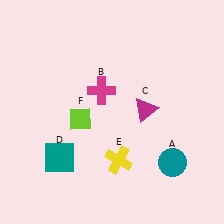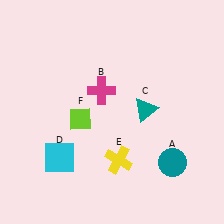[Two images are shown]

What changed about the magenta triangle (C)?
In Image 1, C is magenta. In Image 2, it changed to teal.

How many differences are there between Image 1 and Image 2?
There are 2 differences between the two images.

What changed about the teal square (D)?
In Image 1, D is teal. In Image 2, it changed to cyan.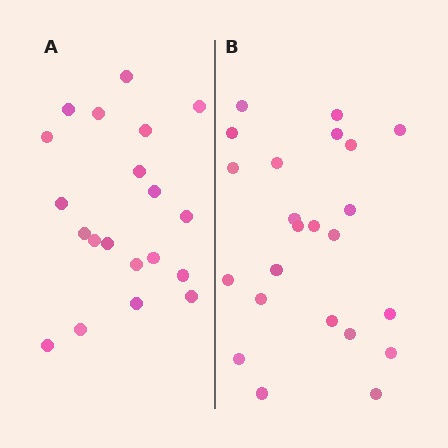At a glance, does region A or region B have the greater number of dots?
Region B (the right region) has more dots.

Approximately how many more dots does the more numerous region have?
Region B has just a few more — roughly 2 or 3 more dots than region A.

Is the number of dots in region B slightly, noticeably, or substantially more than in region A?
Region B has only slightly more — the two regions are fairly close. The ratio is roughly 1.1 to 1.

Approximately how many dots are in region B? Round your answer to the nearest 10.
About 20 dots. (The exact count is 23, which rounds to 20.)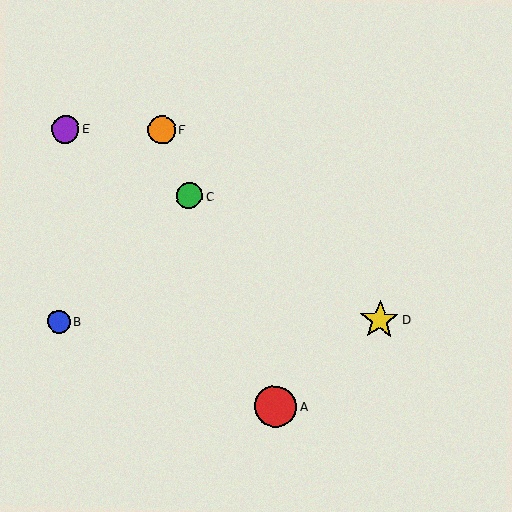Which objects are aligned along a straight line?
Objects A, C, F are aligned along a straight line.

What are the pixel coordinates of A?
Object A is at (276, 407).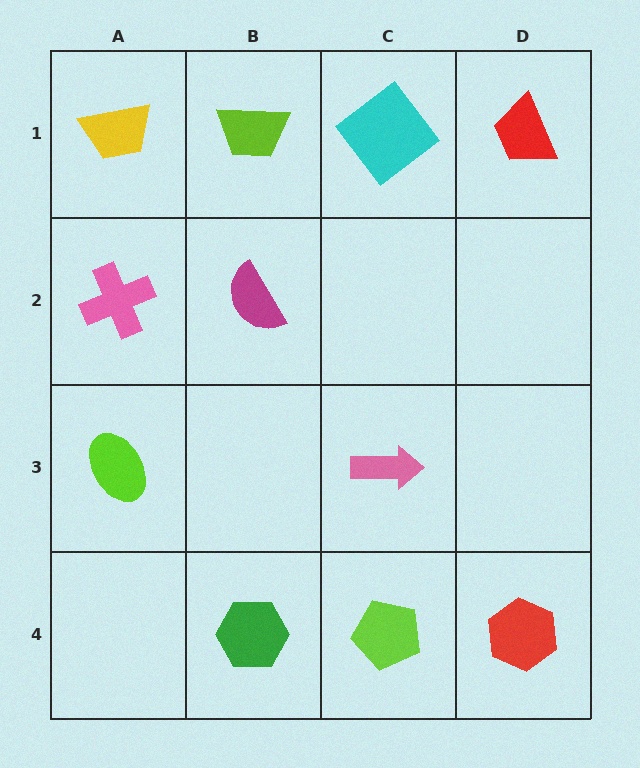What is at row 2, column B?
A magenta semicircle.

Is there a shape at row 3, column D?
No, that cell is empty.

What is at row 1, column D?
A red trapezoid.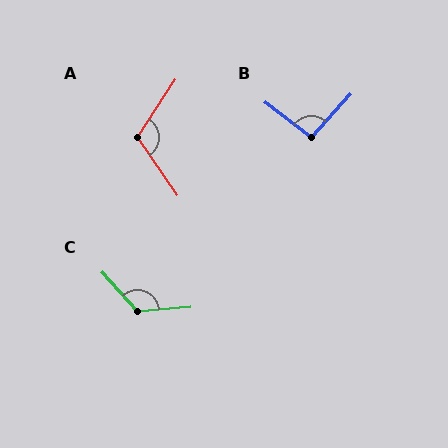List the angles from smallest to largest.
B (95°), A (113°), C (127°).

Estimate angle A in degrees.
Approximately 113 degrees.